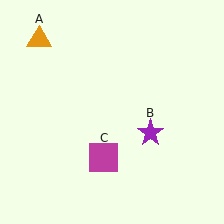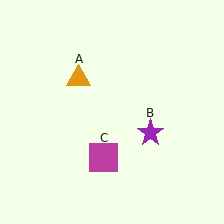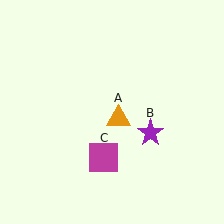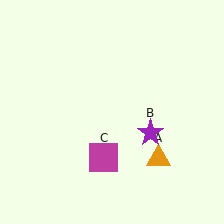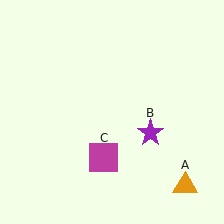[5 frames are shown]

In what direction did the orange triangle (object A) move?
The orange triangle (object A) moved down and to the right.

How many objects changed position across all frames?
1 object changed position: orange triangle (object A).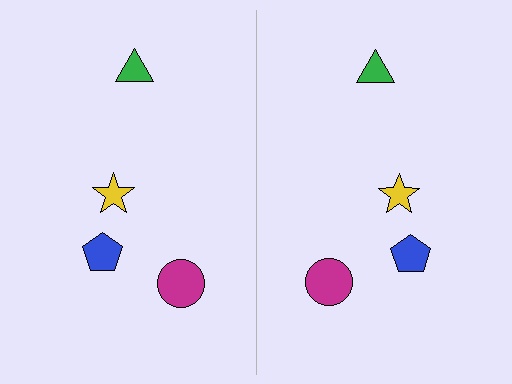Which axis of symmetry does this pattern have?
The pattern has a vertical axis of symmetry running through the center of the image.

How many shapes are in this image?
There are 8 shapes in this image.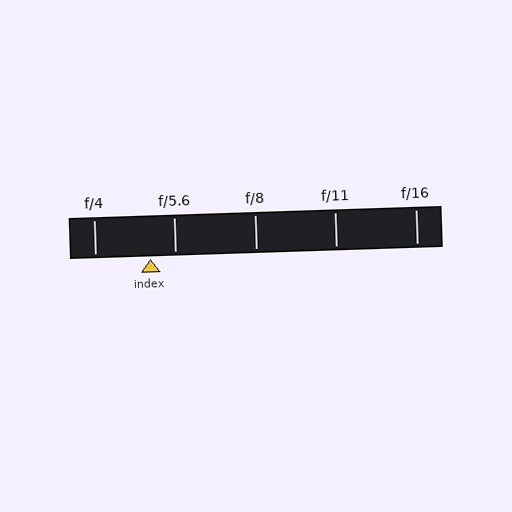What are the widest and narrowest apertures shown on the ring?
The widest aperture shown is f/4 and the narrowest is f/16.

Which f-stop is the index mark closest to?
The index mark is closest to f/5.6.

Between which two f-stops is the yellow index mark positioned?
The index mark is between f/4 and f/5.6.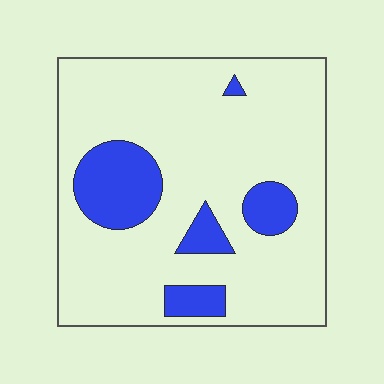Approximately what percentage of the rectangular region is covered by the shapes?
Approximately 15%.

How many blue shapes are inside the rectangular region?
5.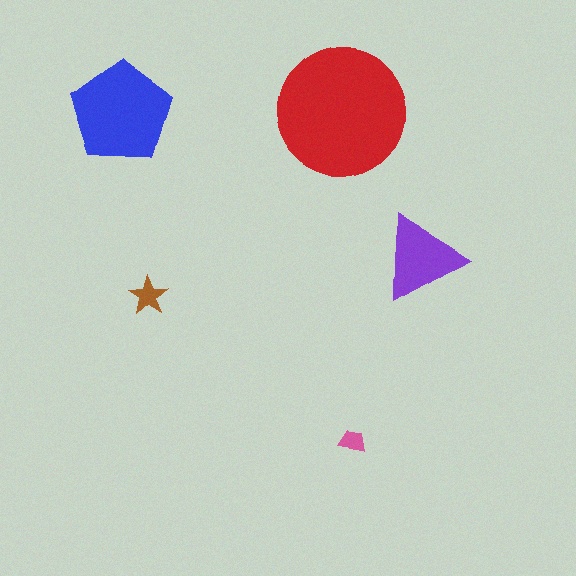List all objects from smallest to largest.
The pink trapezoid, the brown star, the purple triangle, the blue pentagon, the red circle.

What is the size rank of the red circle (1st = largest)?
1st.